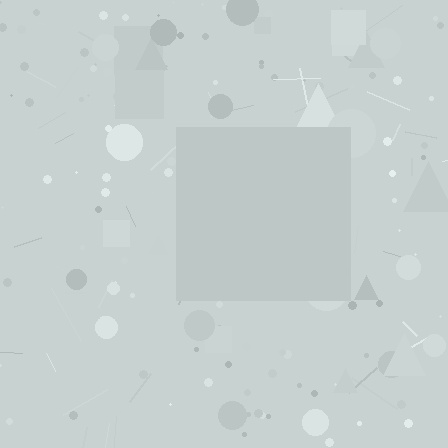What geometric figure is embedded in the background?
A square is embedded in the background.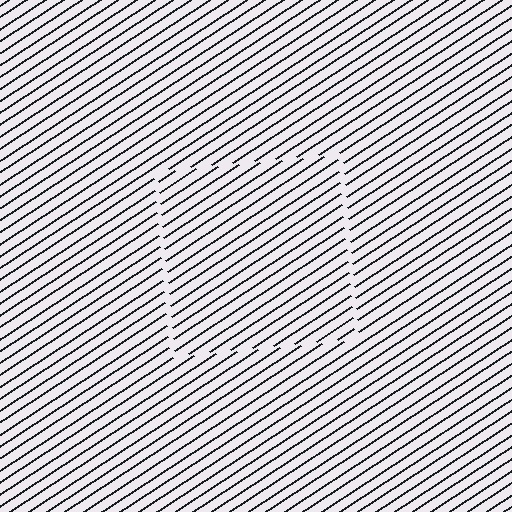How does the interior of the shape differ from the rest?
The interior of the shape contains the same grating, shifted by half a period — the contour is defined by the phase discontinuity where line-ends from the inner and outer gratings abut.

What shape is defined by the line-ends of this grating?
An illusory square. The interior of the shape contains the same grating, shifted by half a period — the contour is defined by the phase discontinuity where line-ends from the inner and outer gratings abut.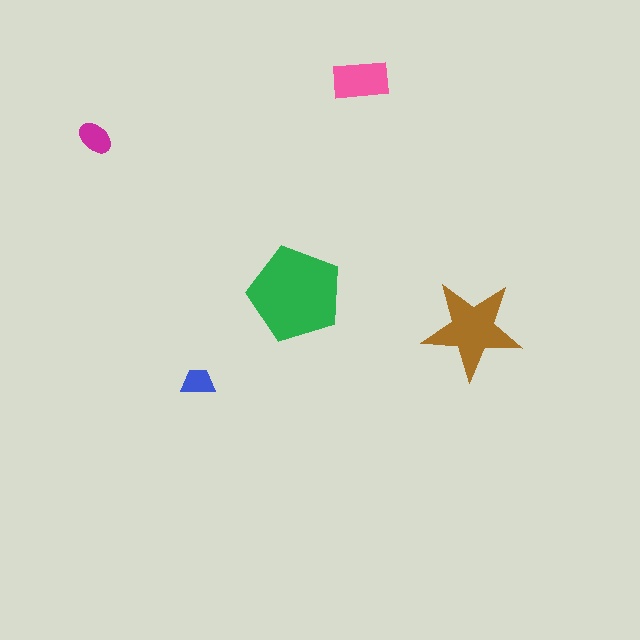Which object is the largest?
The green pentagon.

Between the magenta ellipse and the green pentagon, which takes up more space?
The green pentagon.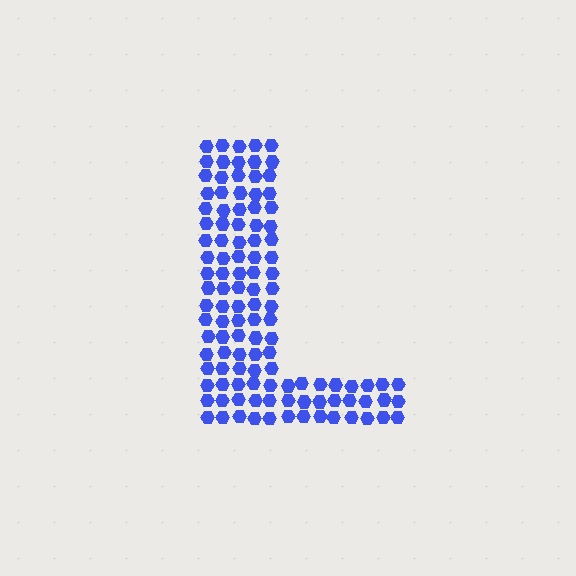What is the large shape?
The large shape is the letter L.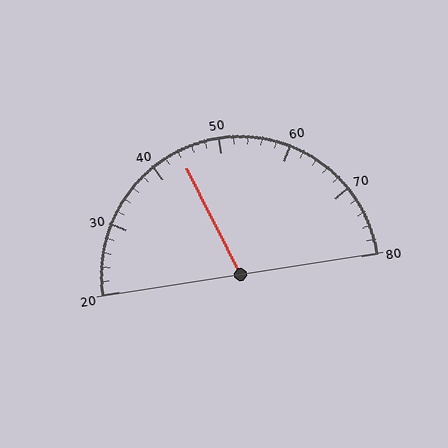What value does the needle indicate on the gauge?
The needle indicates approximately 44.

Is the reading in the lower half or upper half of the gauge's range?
The reading is in the lower half of the range (20 to 80).